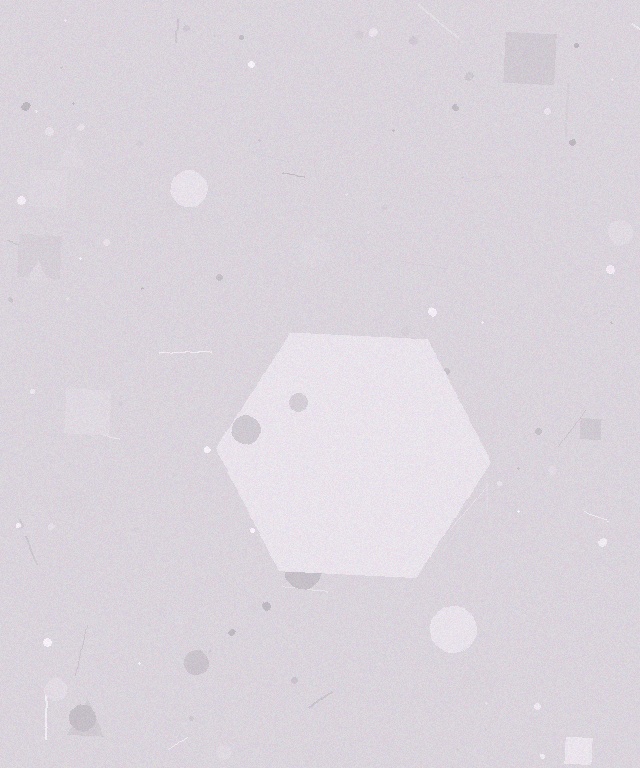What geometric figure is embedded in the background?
A hexagon is embedded in the background.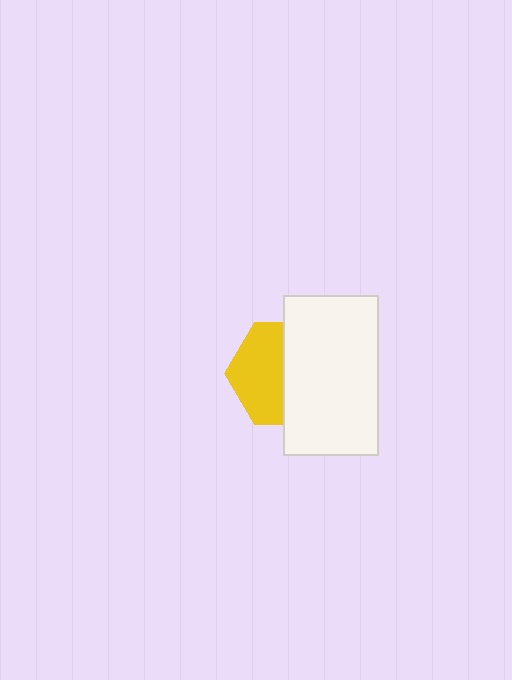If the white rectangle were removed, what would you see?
You would see the complete yellow hexagon.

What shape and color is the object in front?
The object in front is a white rectangle.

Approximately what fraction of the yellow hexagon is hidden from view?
Roughly 50% of the yellow hexagon is hidden behind the white rectangle.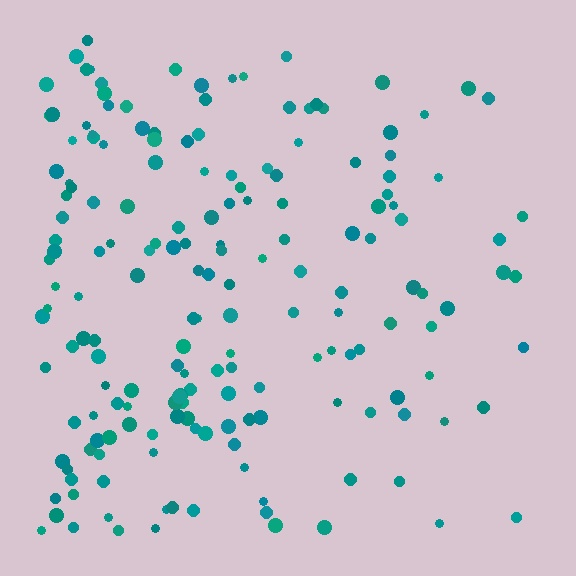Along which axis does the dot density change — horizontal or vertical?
Horizontal.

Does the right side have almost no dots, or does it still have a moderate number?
Still a moderate number, just noticeably fewer than the left.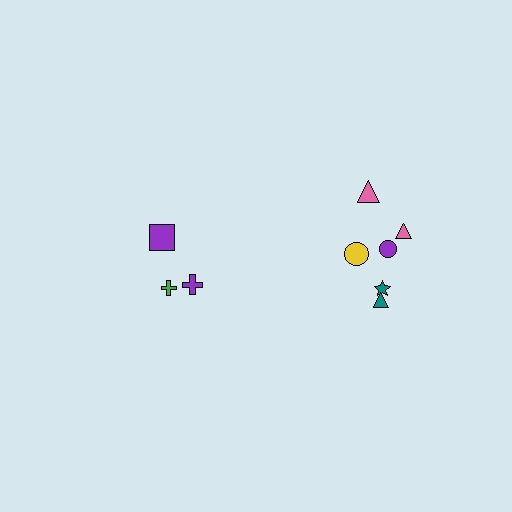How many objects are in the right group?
There are 6 objects.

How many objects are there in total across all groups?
There are 9 objects.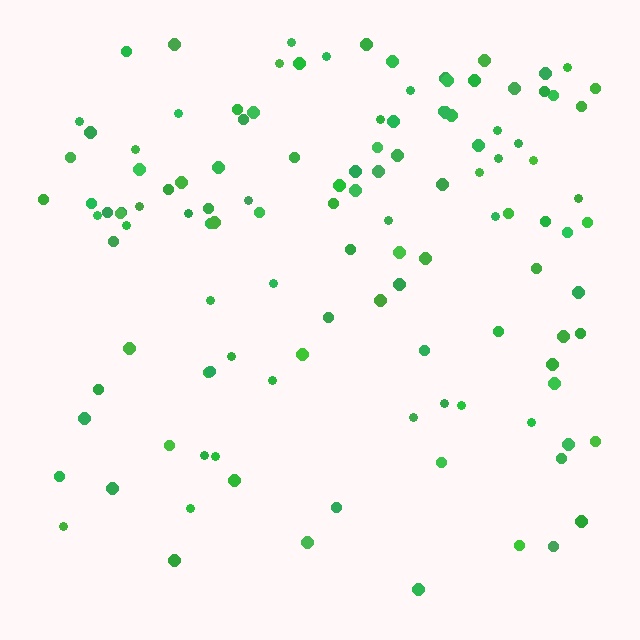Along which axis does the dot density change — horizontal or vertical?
Vertical.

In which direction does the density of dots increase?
From bottom to top, with the top side densest.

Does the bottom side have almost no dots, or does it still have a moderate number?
Still a moderate number, just noticeably fewer than the top.